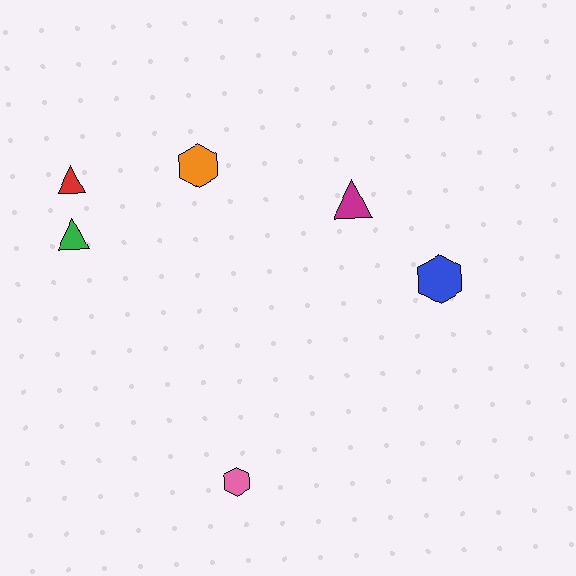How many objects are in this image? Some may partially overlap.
There are 6 objects.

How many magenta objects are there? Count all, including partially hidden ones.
There is 1 magenta object.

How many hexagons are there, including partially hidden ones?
There are 3 hexagons.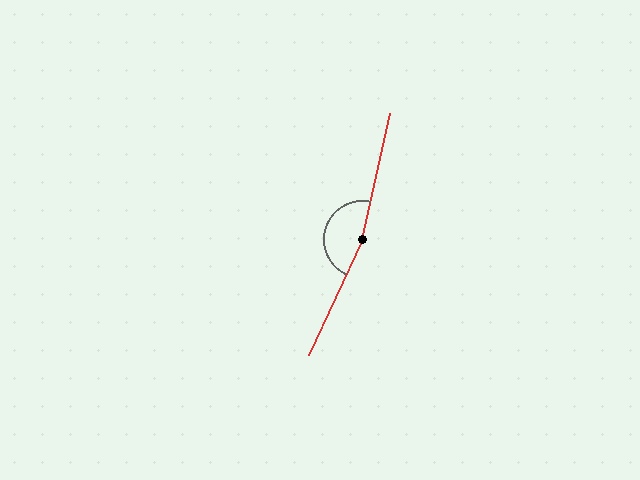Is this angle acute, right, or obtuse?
It is obtuse.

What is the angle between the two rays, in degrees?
Approximately 167 degrees.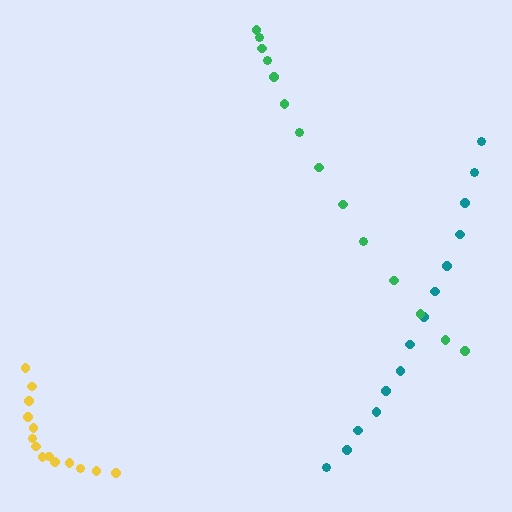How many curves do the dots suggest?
There are 3 distinct paths.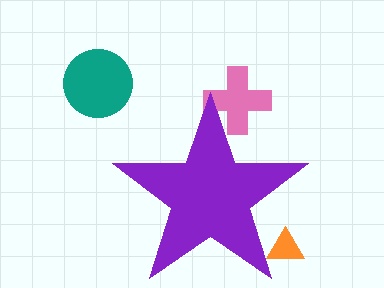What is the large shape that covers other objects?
A purple star.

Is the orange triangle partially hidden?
Yes, the orange triangle is partially hidden behind the purple star.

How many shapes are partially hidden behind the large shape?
2 shapes are partially hidden.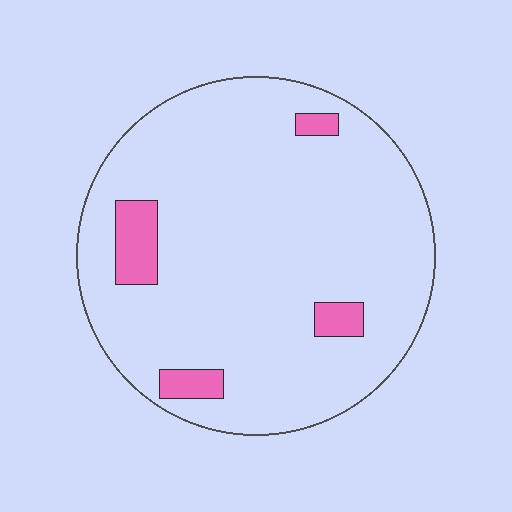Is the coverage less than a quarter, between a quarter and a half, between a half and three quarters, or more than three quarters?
Less than a quarter.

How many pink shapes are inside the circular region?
4.